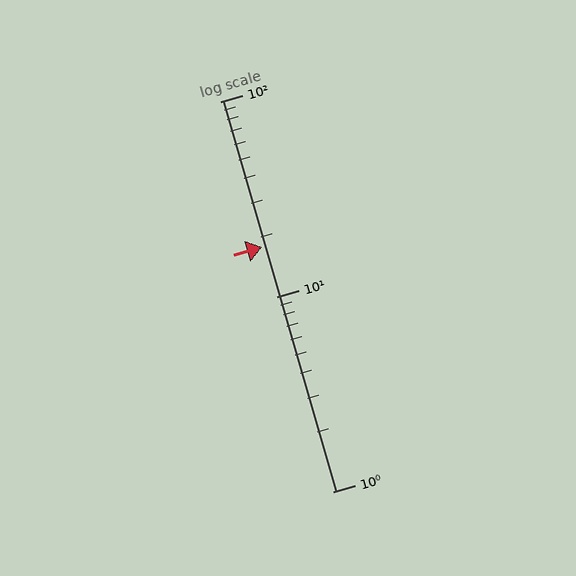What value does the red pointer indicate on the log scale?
The pointer indicates approximately 18.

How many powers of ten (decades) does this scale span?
The scale spans 2 decades, from 1 to 100.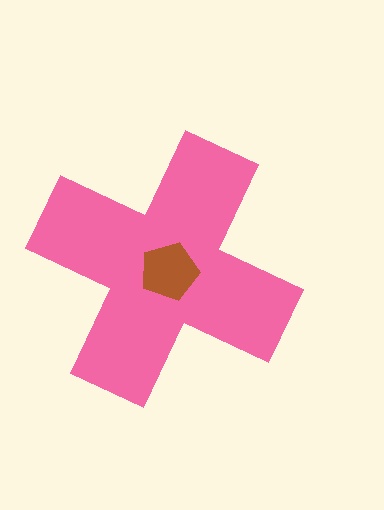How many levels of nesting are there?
2.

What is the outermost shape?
The pink cross.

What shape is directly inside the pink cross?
The brown pentagon.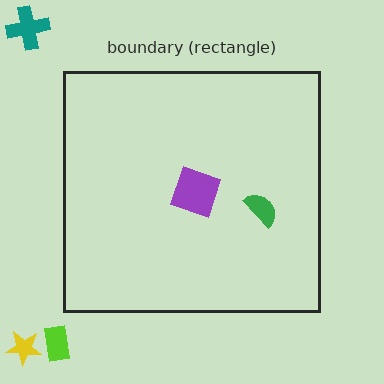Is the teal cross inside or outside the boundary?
Outside.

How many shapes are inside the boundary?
2 inside, 3 outside.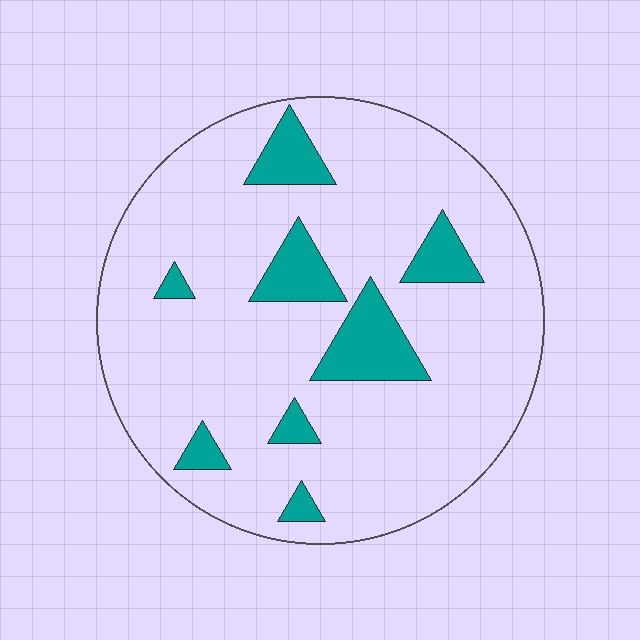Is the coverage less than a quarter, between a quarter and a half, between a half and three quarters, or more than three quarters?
Less than a quarter.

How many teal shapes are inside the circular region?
8.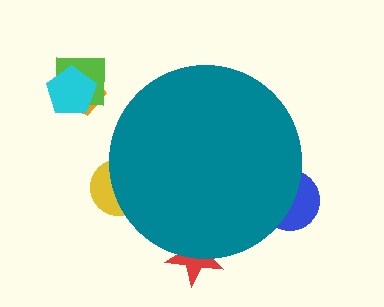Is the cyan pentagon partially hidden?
No, the cyan pentagon is fully visible.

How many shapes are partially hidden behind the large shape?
3 shapes are partially hidden.